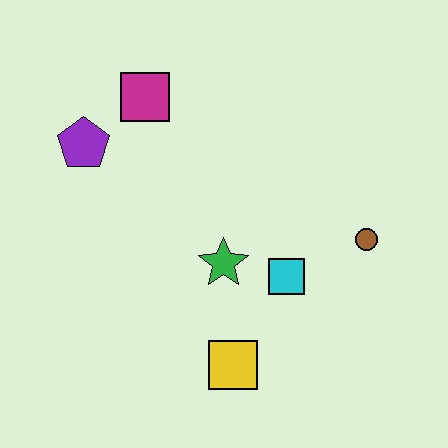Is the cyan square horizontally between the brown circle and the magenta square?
Yes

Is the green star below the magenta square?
Yes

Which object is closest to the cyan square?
The green star is closest to the cyan square.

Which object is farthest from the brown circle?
The purple pentagon is farthest from the brown circle.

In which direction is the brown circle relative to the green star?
The brown circle is to the right of the green star.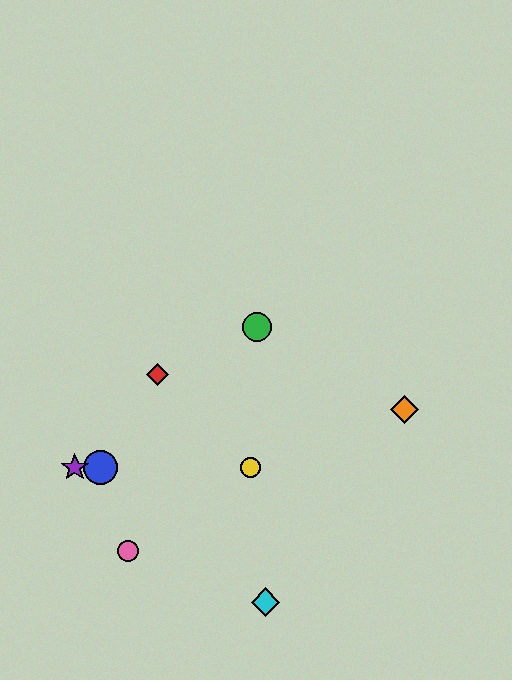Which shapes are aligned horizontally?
The blue circle, the yellow circle, the purple star are aligned horizontally.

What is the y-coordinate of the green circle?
The green circle is at y≈327.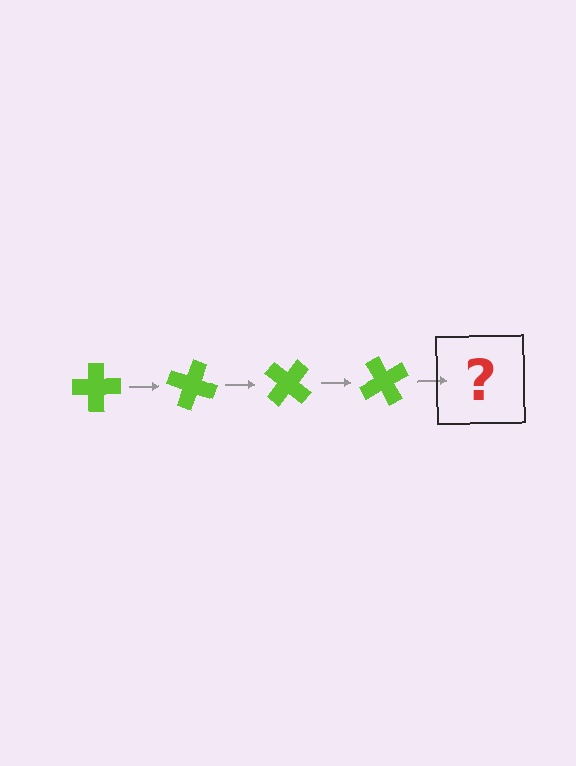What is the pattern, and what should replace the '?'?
The pattern is that the cross rotates 20 degrees each step. The '?' should be a lime cross rotated 80 degrees.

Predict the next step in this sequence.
The next step is a lime cross rotated 80 degrees.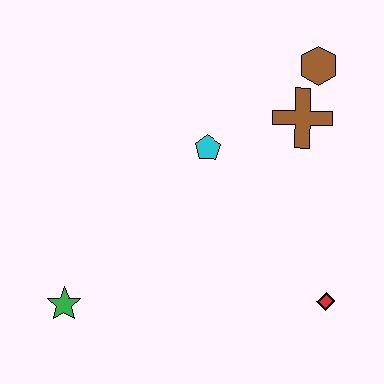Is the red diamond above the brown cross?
No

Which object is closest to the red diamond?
The brown cross is closest to the red diamond.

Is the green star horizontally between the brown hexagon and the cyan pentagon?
No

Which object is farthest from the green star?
The brown hexagon is farthest from the green star.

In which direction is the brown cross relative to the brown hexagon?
The brown cross is below the brown hexagon.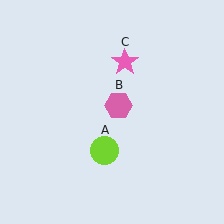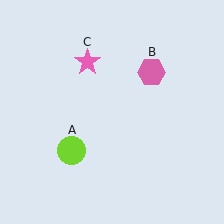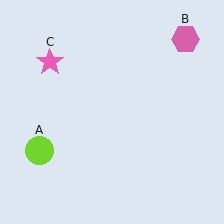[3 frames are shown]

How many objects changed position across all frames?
3 objects changed position: lime circle (object A), pink hexagon (object B), pink star (object C).